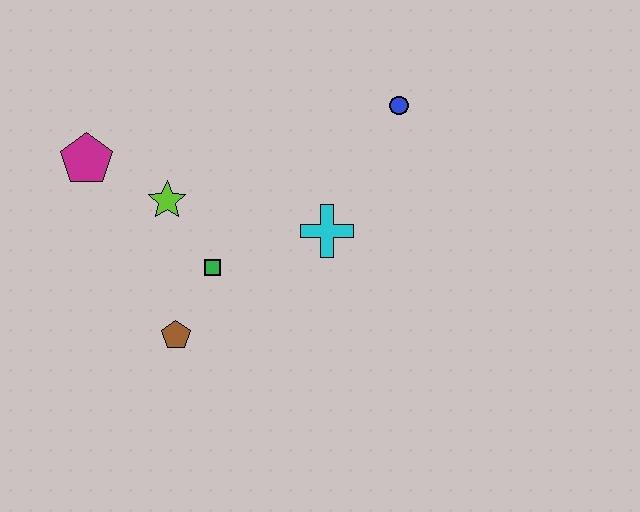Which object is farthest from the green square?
The blue circle is farthest from the green square.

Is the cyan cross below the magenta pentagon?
Yes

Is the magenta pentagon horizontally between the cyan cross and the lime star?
No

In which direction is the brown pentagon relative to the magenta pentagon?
The brown pentagon is below the magenta pentagon.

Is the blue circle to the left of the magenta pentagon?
No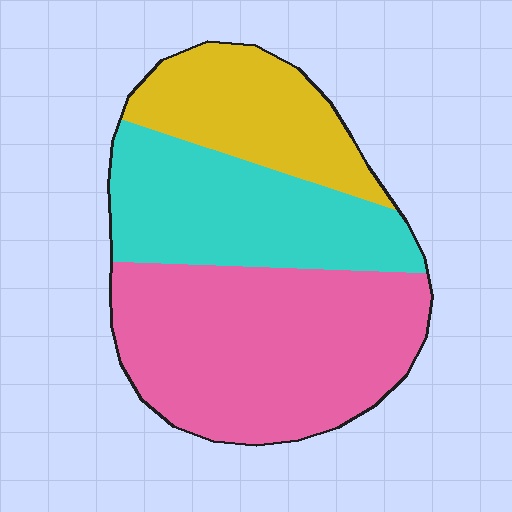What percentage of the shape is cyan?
Cyan covers 31% of the shape.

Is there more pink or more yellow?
Pink.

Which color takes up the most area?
Pink, at roughly 45%.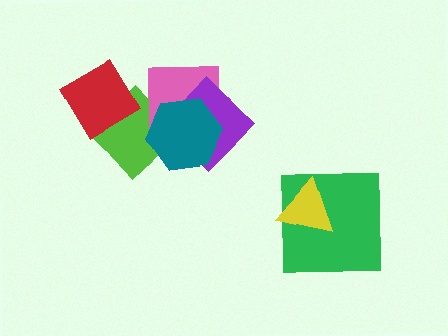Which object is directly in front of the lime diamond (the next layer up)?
The red diamond is directly in front of the lime diamond.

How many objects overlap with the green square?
1 object overlaps with the green square.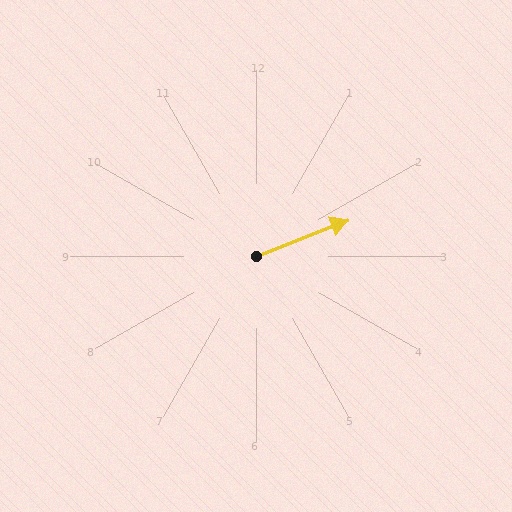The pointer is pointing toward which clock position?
Roughly 2 o'clock.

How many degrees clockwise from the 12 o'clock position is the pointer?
Approximately 69 degrees.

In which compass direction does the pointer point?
East.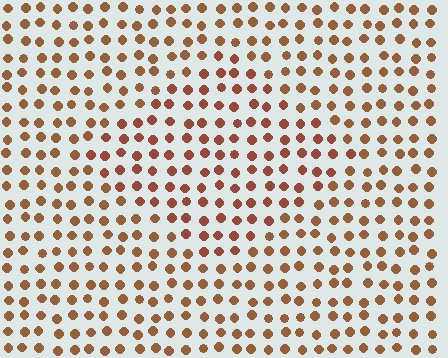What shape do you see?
I see a diamond.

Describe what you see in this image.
The image is filled with small brown elements in a uniform arrangement. A diamond-shaped region is visible where the elements are tinted to a slightly different hue, forming a subtle color boundary.